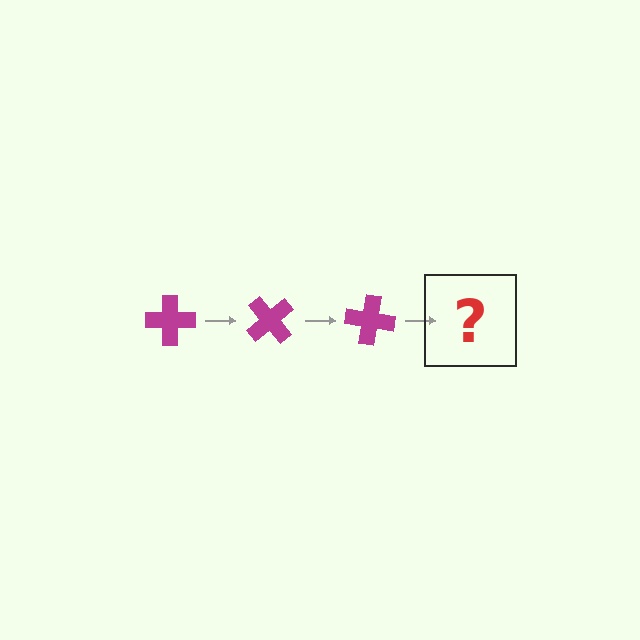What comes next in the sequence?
The next element should be a magenta cross rotated 150 degrees.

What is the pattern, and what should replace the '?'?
The pattern is that the cross rotates 50 degrees each step. The '?' should be a magenta cross rotated 150 degrees.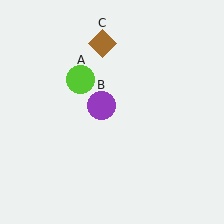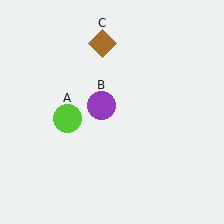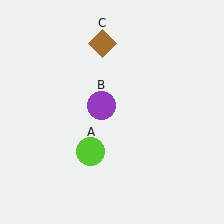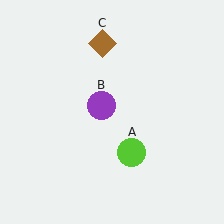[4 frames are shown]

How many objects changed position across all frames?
1 object changed position: lime circle (object A).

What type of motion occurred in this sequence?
The lime circle (object A) rotated counterclockwise around the center of the scene.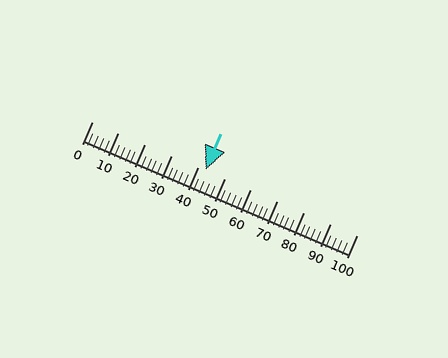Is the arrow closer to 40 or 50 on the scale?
The arrow is closer to 40.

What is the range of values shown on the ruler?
The ruler shows values from 0 to 100.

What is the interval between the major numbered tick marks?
The major tick marks are spaced 10 units apart.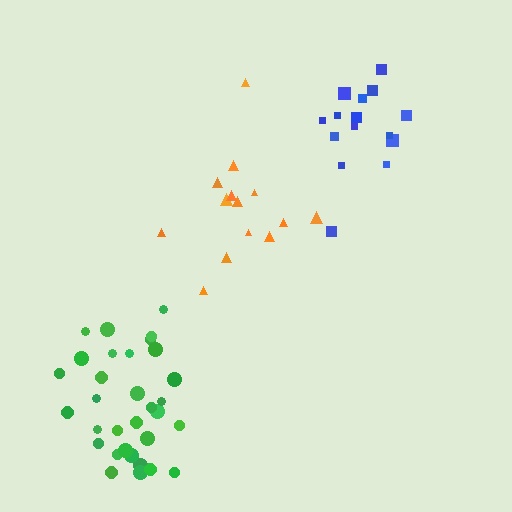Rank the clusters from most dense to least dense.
green, blue, orange.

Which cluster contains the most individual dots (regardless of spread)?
Green (32).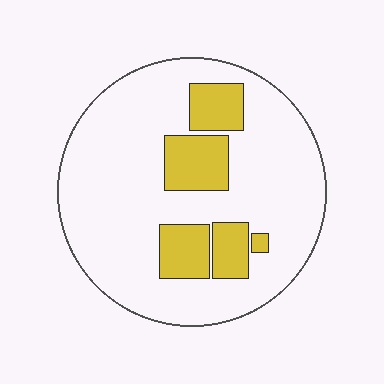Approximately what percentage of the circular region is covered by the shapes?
Approximately 20%.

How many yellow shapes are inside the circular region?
5.